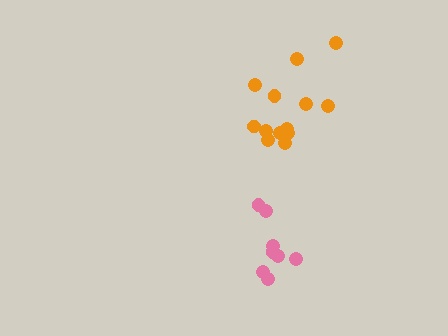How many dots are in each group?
Group 1: 8 dots, Group 2: 13 dots (21 total).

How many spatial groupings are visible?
There are 2 spatial groupings.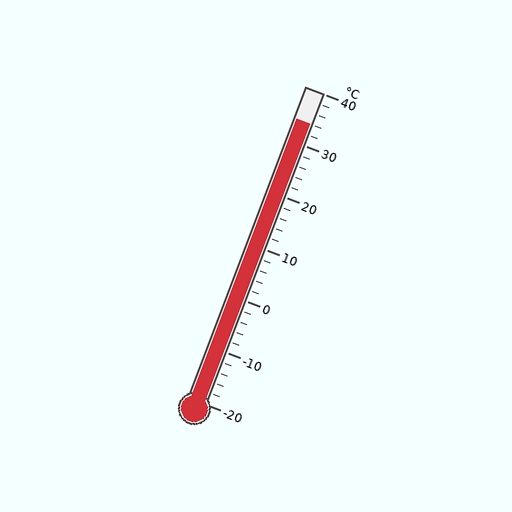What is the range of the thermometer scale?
The thermometer scale ranges from -20°C to 40°C.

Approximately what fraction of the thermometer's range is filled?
The thermometer is filled to approximately 90% of its range.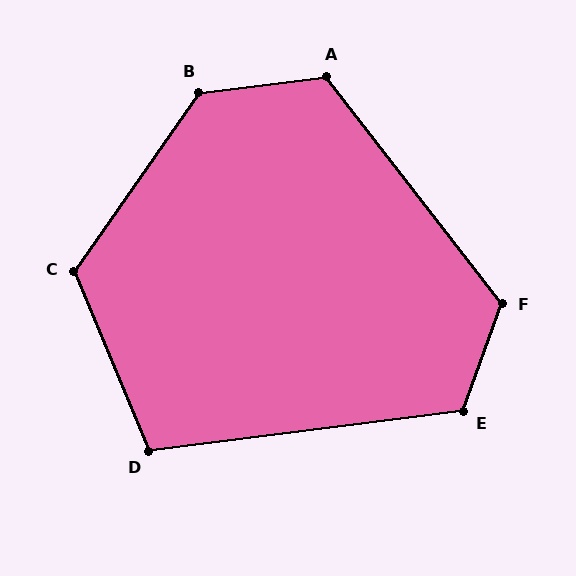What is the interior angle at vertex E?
Approximately 117 degrees (obtuse).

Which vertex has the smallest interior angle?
D, at approximately 105 degrees.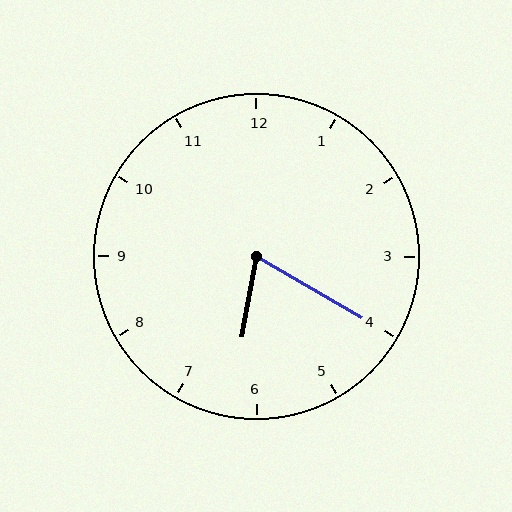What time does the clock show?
6:20.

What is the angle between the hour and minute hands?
Approximately 70 degrees.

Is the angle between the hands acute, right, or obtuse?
It is acute.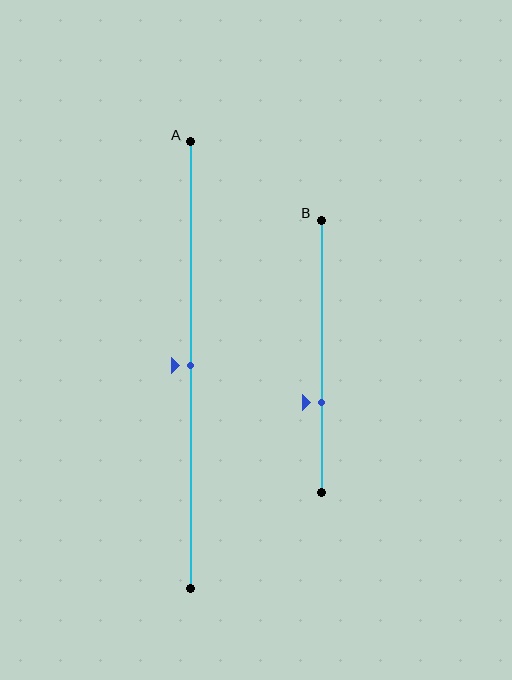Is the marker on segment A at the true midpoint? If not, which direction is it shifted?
Yes, the marker on segment A is at the true midpoint.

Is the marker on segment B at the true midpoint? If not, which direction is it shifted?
No, the marker on segment B is shifted downward by about 17% of the segment length.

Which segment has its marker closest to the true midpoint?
Segment A has its marker closest to the true midpoint.